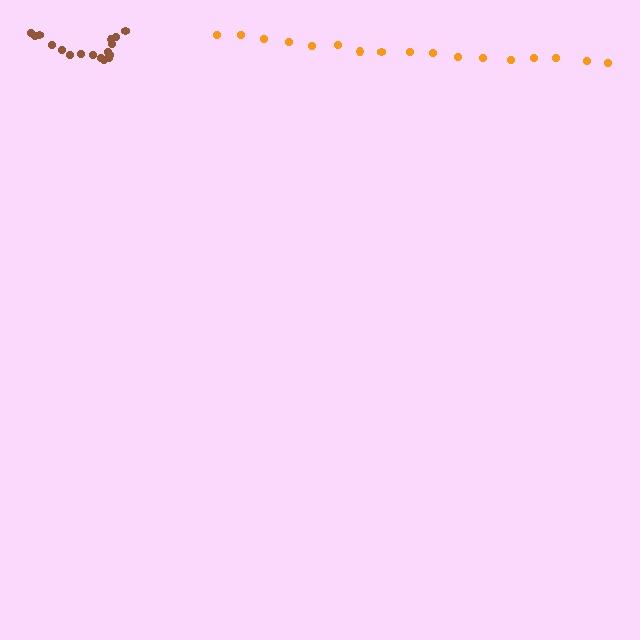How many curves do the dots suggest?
There are 2 distinct paths.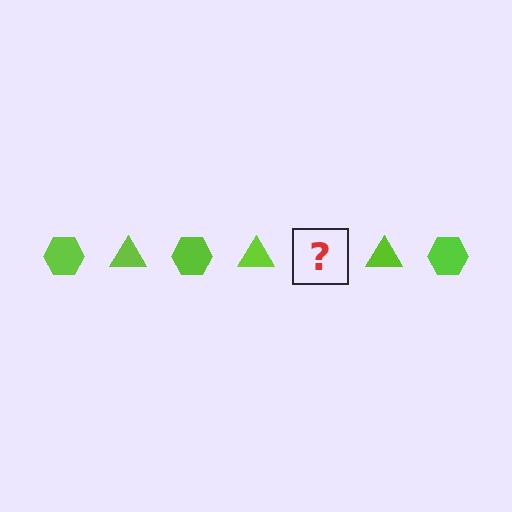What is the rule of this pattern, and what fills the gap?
The rule is that the pattern cycles through hexagon, triangle shapes in lime. The gap should be filled with a lime hexagon.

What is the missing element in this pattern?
The missing element is a lime hexagon.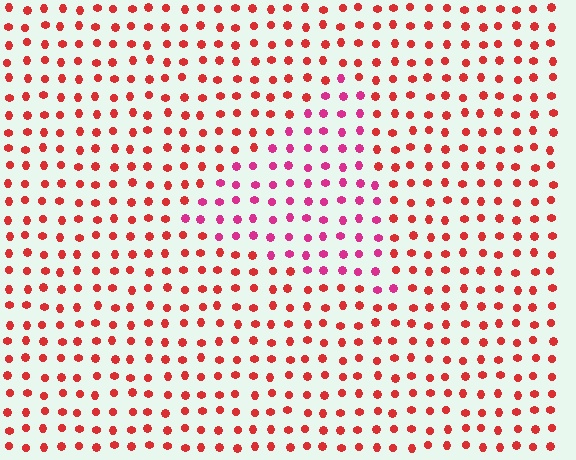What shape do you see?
I see a triangle.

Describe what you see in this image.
The image is filled with small red elements in a uniform arrangement. A triangle-shaped region is visible where the elements are tinted to a slightly different hue, forming a subtle color boundary.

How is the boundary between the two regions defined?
The boundary is defined purely by a slight shift in hue (about 33 degrees). Spacing, size, and orientation are identical on both sides.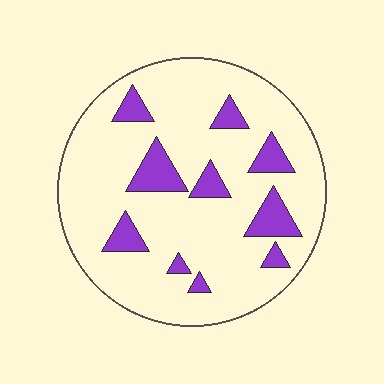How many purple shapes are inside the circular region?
10.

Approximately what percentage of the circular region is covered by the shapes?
Approximately 15%.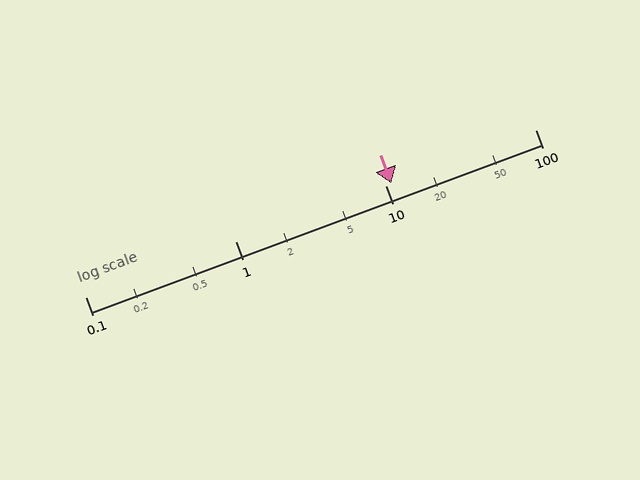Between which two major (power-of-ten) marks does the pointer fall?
The pointer is between 10 and 100.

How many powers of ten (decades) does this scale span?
The scale spans 3 decades, from 0.1 to 100.